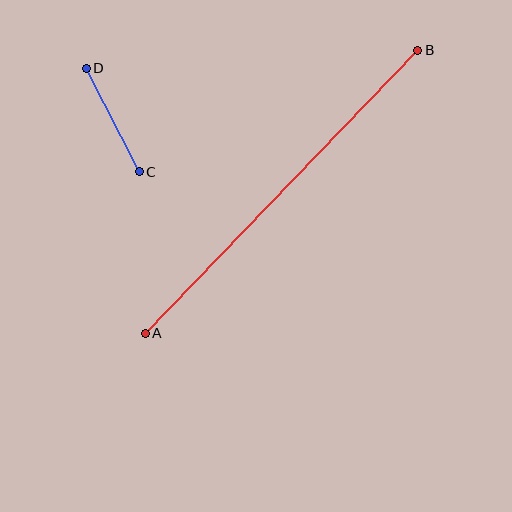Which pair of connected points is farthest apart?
Points A and B are farthest apart.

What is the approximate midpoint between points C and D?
The midpoint is at approximately (113, 120) pixels.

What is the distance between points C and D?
The distance is approximately 117 pixels.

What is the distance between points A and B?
The distance is approximately 393 pixels.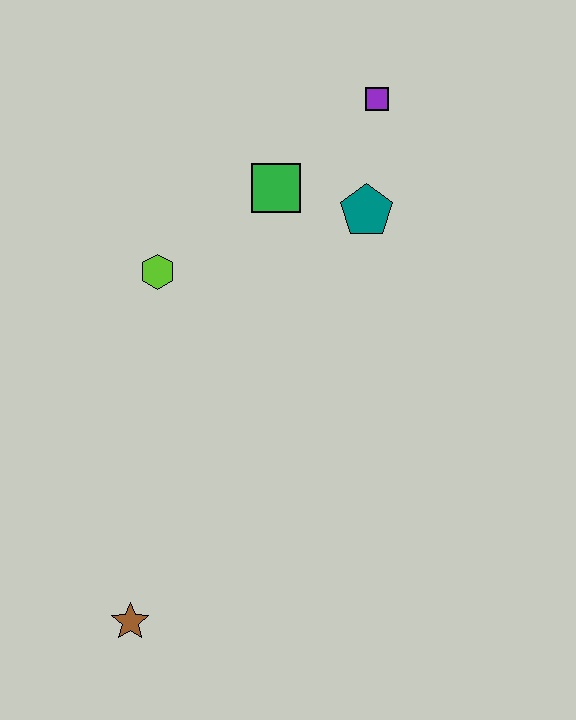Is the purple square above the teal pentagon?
Yes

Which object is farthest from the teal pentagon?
The brown star is farthest from the teal pentagon.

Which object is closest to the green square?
The teal pentagon is closest to the green square.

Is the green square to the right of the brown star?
Yes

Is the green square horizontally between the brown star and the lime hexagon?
No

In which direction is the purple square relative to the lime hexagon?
The purple square is to the right of the lime hexagon.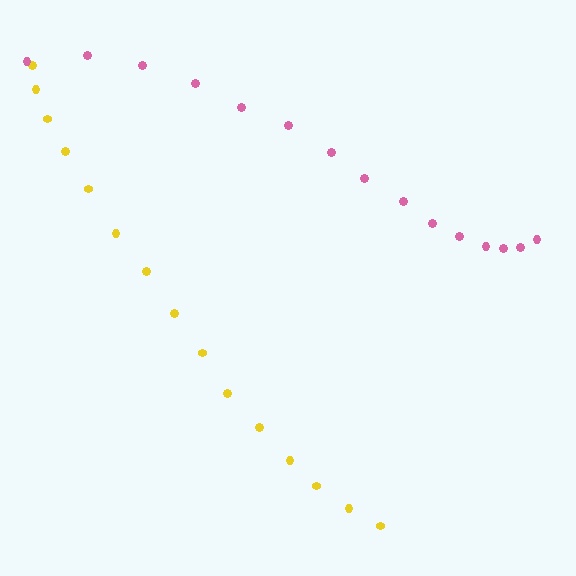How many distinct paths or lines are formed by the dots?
There are 2 distinct paths.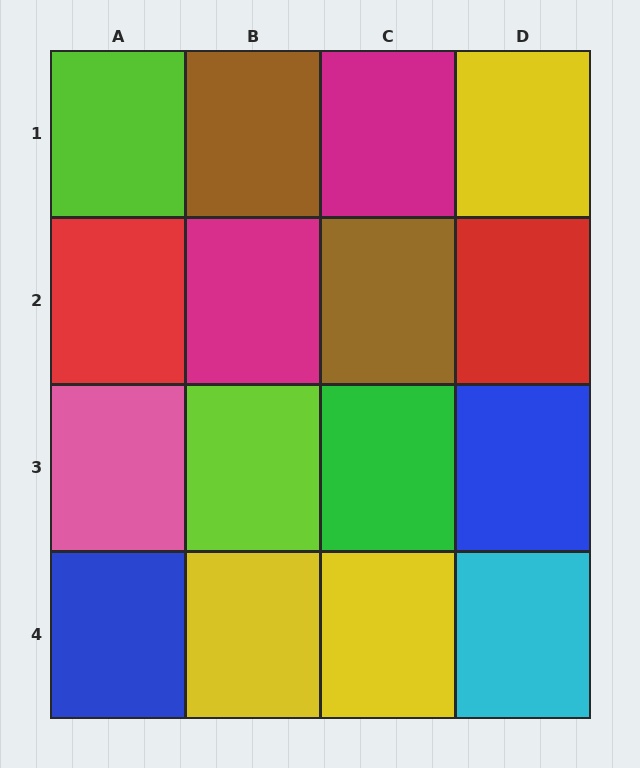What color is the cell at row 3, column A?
Pink.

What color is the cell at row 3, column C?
Green.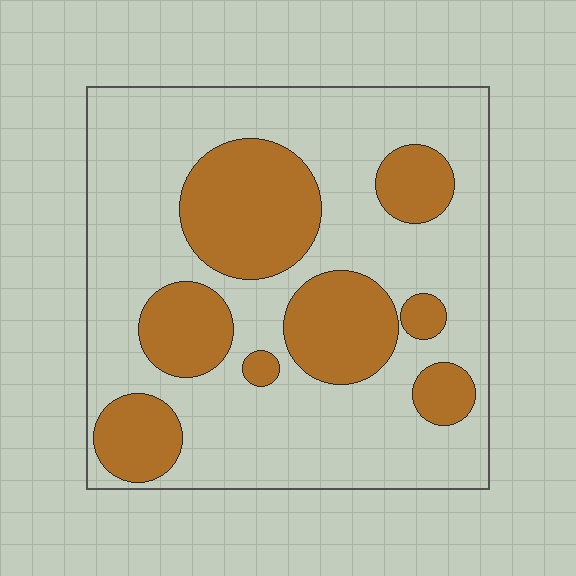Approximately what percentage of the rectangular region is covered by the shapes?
Approximately 30%.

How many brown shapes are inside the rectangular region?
8.